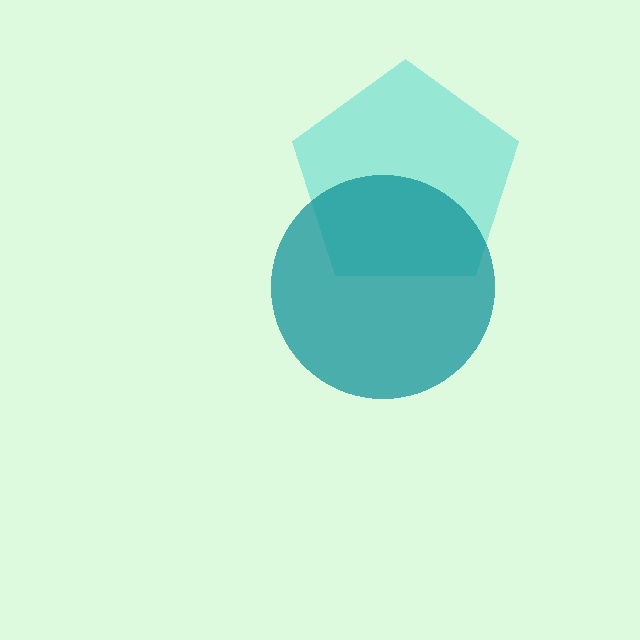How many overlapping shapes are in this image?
There are 2 overlapping shapes in the image.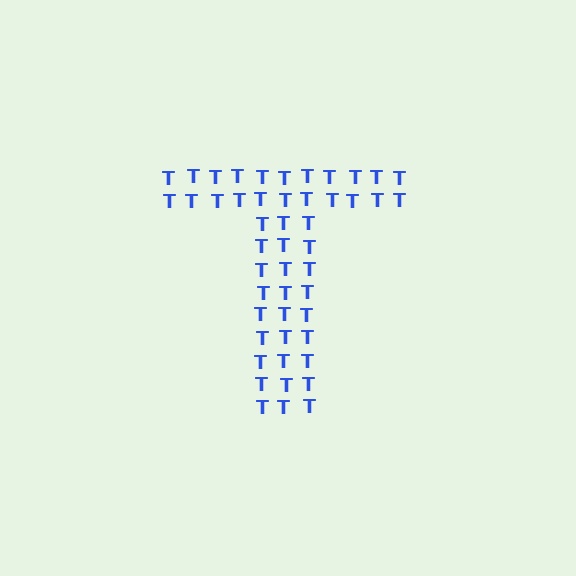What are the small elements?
The small elements are letter T's.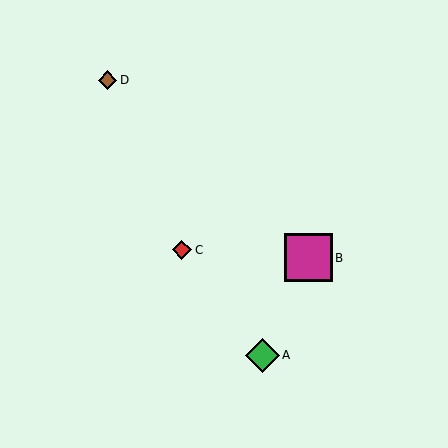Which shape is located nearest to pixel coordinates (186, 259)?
The red diamond (labeled C) at (182, 250) is nearest to that location.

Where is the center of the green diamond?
The center of the green diamond is at (262, 355).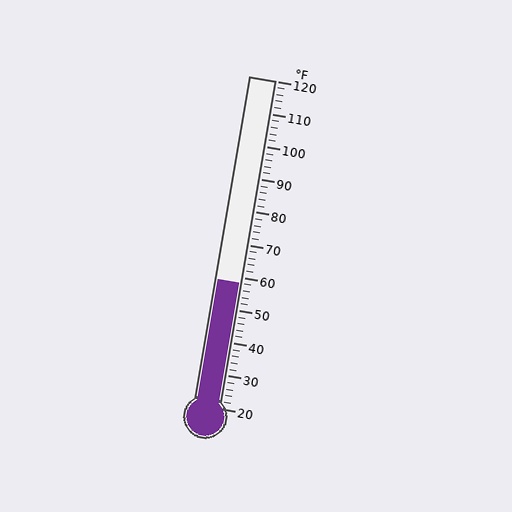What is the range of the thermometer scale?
The thermometer scale ranges from 20°F to 120°F.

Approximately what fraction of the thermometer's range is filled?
The thermometer is filled to approximately 40% of its range.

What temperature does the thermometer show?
The thermometer shows approximately 58°F.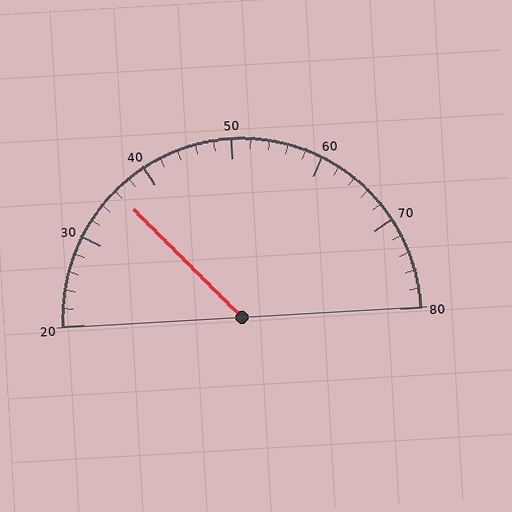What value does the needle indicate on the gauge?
The needle indicates approximately 36.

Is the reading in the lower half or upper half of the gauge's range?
The reading is in the lower half of the range (20 to 80).